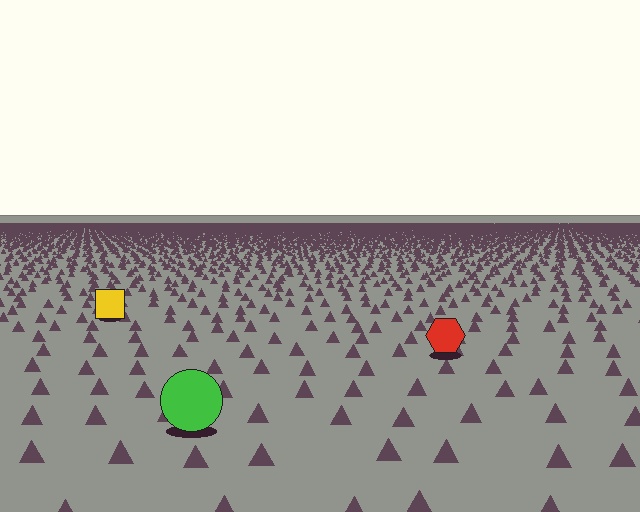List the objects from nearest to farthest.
From nearest to farthest: the green circle, the red hexagon, the yellow square.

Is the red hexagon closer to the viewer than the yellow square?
Yes. The red hexagon is closer — you can tell from the texture gradient: the ground texture is coarser near it.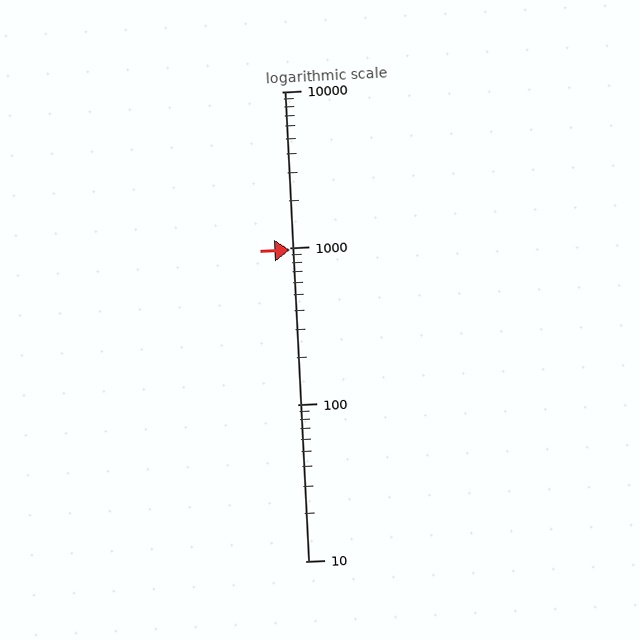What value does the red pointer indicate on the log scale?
The pointer indicates approximately 980.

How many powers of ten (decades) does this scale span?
The scale spans 3 decades, from 10 to 10000.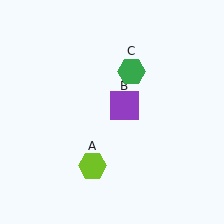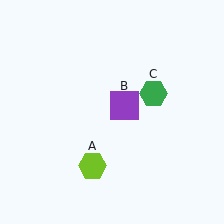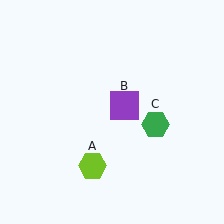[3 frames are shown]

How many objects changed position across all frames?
1 object changed position: green hexagon (object C).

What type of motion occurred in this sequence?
The green hexagon (object C) rotated clockwise around the center of the scene.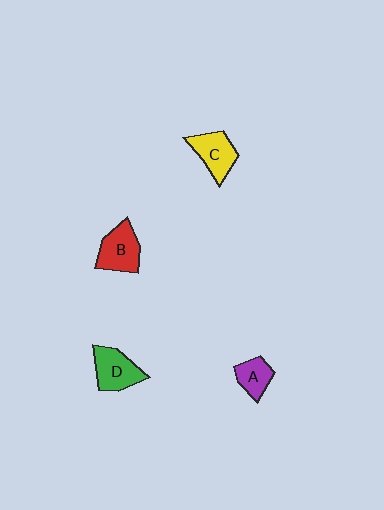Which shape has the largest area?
Shape B (red).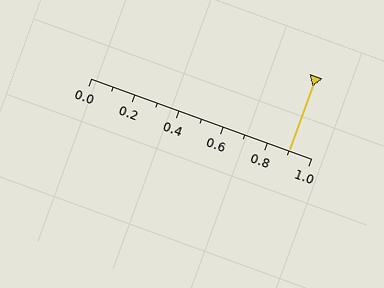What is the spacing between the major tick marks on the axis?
The major ticks are spaced 0.2 apart.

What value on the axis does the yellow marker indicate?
The marker indicates approximately 0.9.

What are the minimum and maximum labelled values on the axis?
The axis runs from 0.0 to 1.0.